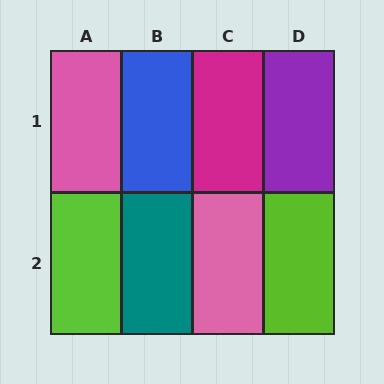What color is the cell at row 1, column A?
Pink.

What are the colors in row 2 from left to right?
Lime, teal, pink, lime.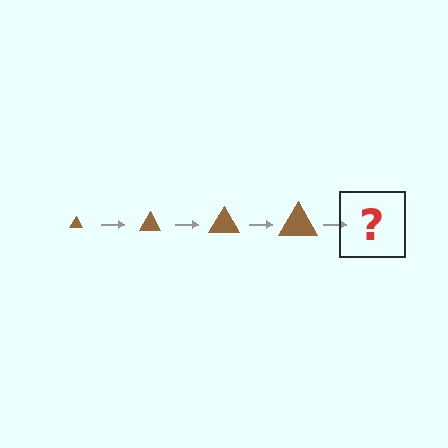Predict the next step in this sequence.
The next step is a brown triangle, larger than the previous one.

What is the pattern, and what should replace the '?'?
The pattern is that the triangle gets progressively larger each step. The '?' should be a brown triangle, larger than the previous one.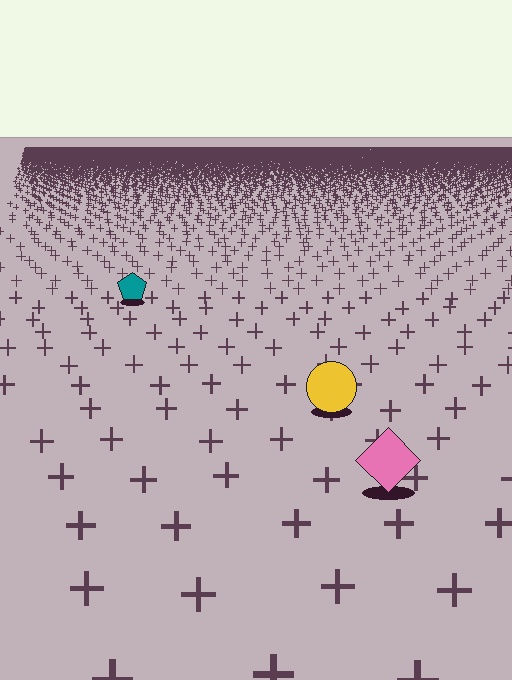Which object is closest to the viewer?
The pink diamond is closest. The texture marks near it are larger and more spread out.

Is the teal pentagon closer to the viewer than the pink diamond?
No. The pink diamond is closer — you can tell from the texture gradient: the ground texture is coarser near it.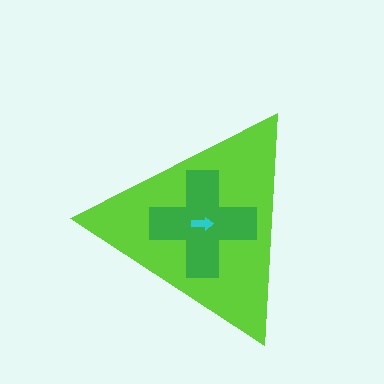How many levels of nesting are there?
3.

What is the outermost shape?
The lime triangle.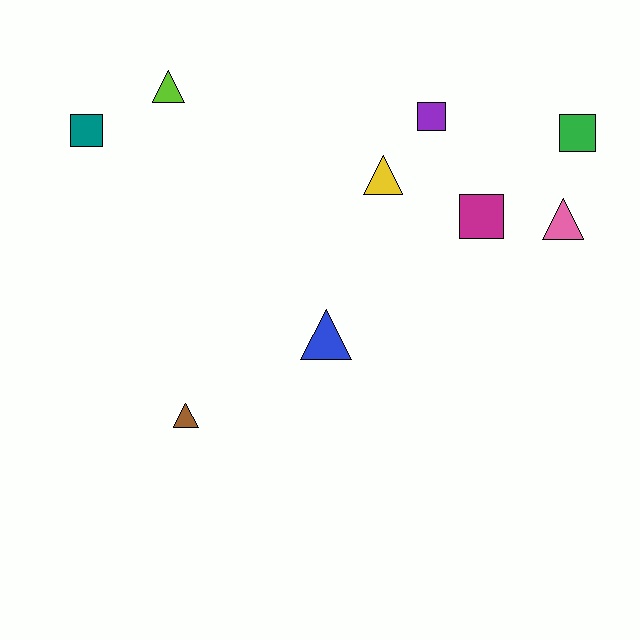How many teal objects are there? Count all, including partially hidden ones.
There is 1 teal object.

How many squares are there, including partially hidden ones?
There are 4 squares.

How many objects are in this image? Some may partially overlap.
There are 9 objects.